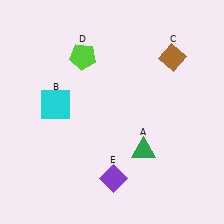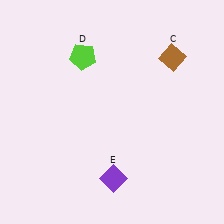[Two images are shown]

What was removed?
The cyan square (B), the green triangle (A) were removed in Image 2.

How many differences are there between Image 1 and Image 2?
There are 2 differences between the two images.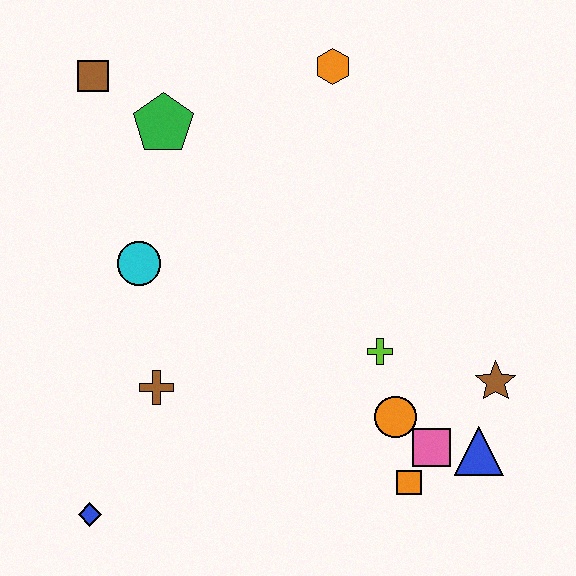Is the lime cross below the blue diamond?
No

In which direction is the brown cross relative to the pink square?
The brown cross is to the left of the pink square.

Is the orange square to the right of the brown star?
No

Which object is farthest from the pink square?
The brown square is farthest from the pink square.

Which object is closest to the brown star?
The blue triangle is closest to the brown star.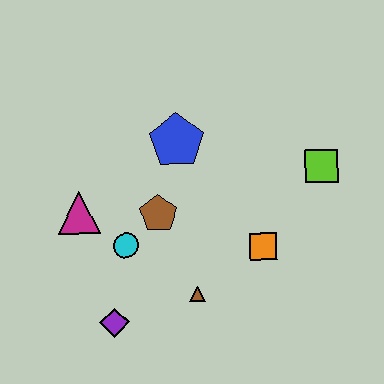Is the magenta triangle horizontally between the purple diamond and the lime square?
No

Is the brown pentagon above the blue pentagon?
No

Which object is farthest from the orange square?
The magenta triangle is farthest from the orange square.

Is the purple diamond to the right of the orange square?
No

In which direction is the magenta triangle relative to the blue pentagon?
The magenta triangle is to the left of the blue pentagon.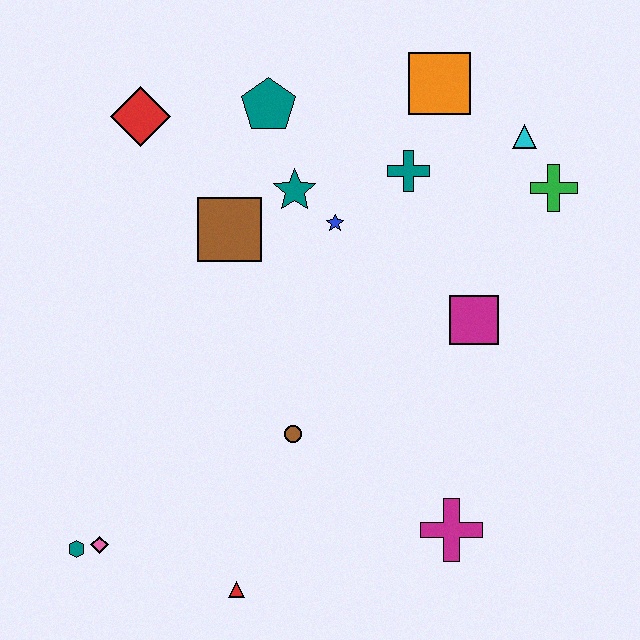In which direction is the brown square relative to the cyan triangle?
The brown square is to the left of the cyan triangle.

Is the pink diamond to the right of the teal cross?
No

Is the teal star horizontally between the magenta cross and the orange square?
No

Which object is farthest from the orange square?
The teal hexagon is farthest from the orange square.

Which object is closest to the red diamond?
The teal pentagon is closest to the red diamond.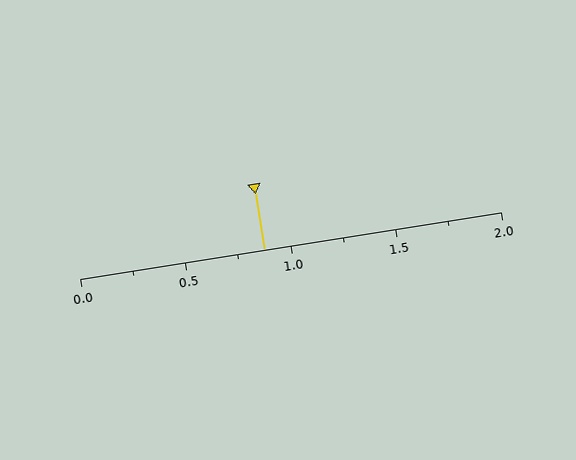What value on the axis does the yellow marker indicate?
The marker indicates approximately 0.88.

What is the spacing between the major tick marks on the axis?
The major ticks are spaced 0.5 apart.